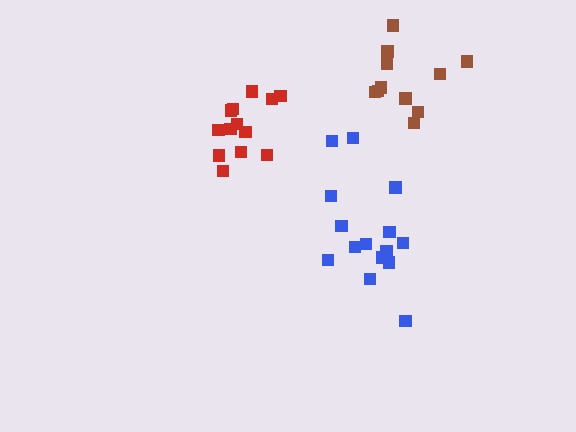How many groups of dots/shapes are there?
There are 3 groups.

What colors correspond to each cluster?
The clusters are colored: blue, brown, red.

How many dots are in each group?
Group 1: 15 dots, Group 2: 11 dots, Group 3: 13 dots (39 total).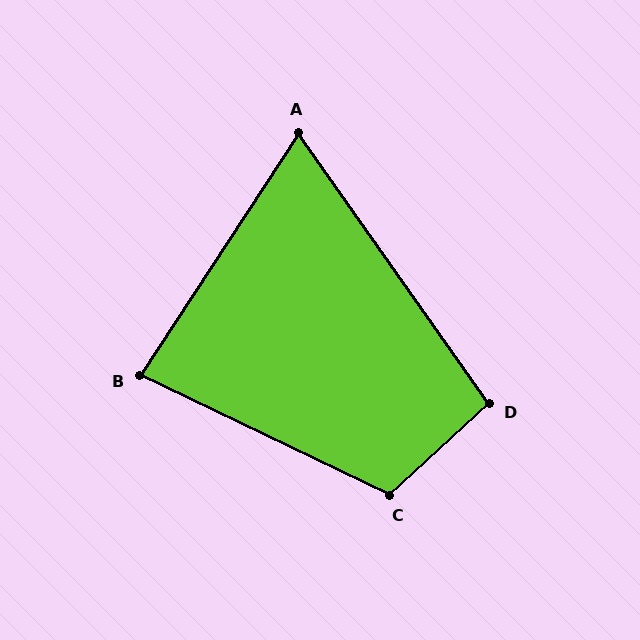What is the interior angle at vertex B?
Approximately 82 degrees (acute).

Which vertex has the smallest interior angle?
A, at approximately 68 degrees.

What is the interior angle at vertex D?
Approximately 98 degrees (obtuse).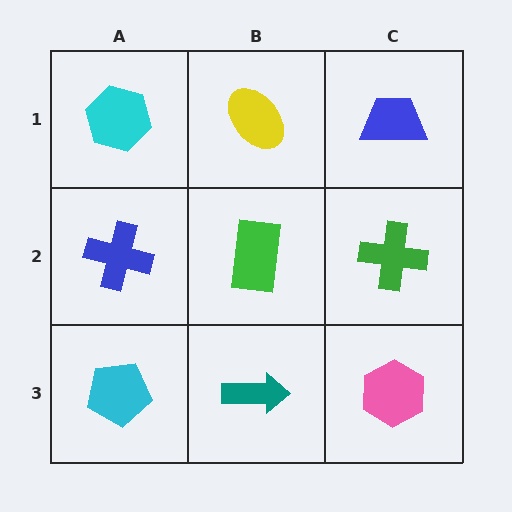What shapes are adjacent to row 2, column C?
A blue trapezoid (row 1, column C), a pink hexagon (row 3, column C), a green rectangle (row 2, column B).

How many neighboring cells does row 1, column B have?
3.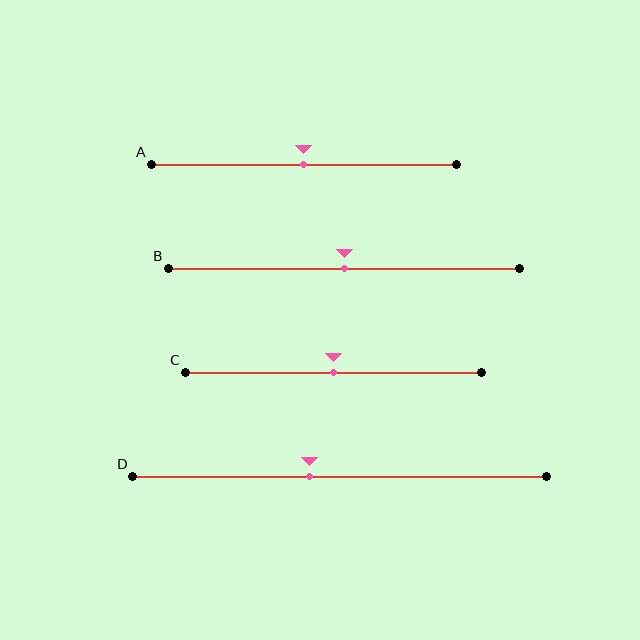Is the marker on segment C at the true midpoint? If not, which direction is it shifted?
Yes, the marker on segment C is at the true midpoint.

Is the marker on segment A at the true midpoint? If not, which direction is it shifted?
Yes, the marker on segment A is at the true midpoint.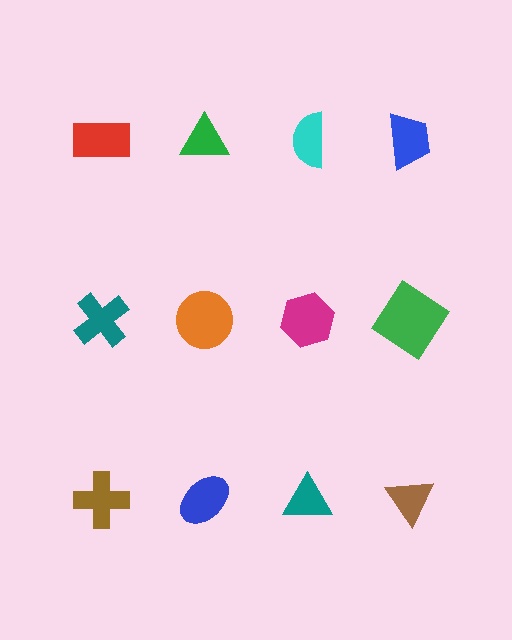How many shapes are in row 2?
4 shapes.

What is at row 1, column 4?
A blue trapezoid.